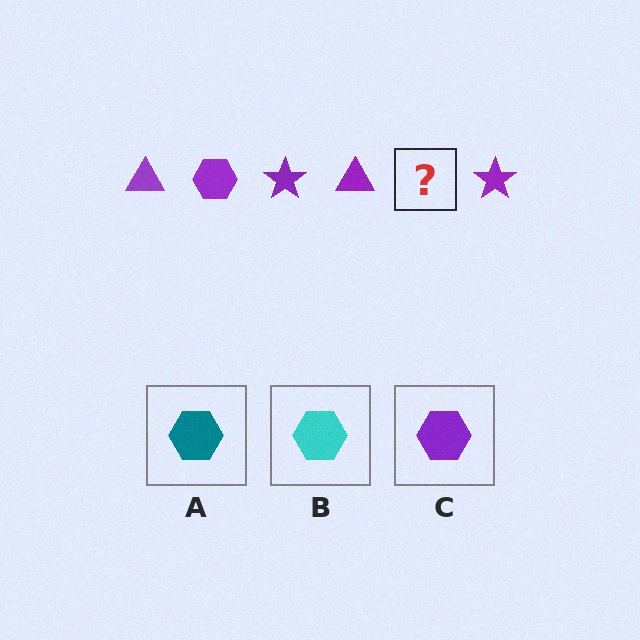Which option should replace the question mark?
Option C.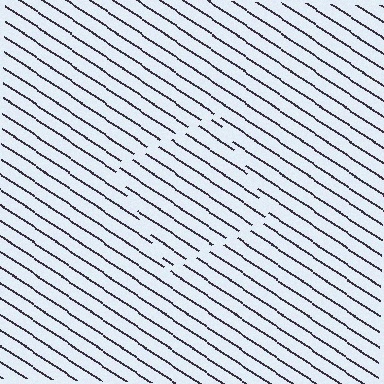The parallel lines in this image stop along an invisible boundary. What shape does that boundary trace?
An illusory square. The interior of the shape contains the same grating, shifted by half a period — the contour is defined by the phase discontinuity where line-ends from the inner and outer gratings abut.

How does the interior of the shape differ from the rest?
The interior of the shape contains the same grating, shifted by half a period — the contour is defined by the phase discontinuity where line-ends from the inner and outer gratings abut.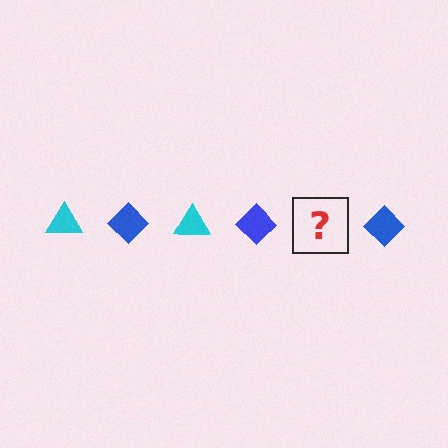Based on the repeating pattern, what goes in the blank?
The blank should be a cyan triangle.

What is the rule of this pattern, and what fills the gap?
The rule is that the pattern alternates between cyan triangle and blue diamond. The gap should be filled with a cyan triangle.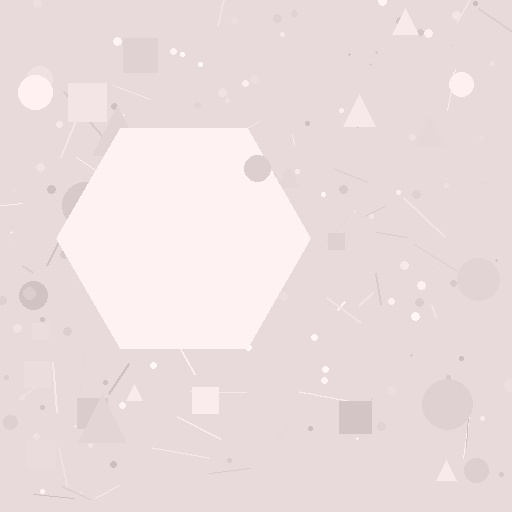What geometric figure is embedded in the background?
A hexagon is embedded in the background.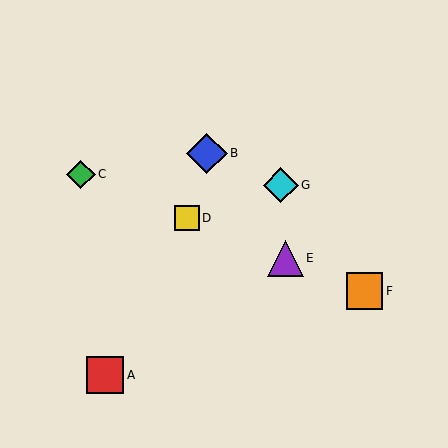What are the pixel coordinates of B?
Object B is at (207, 153).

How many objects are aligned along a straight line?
4 objects (C, D, E, F) are aligned along a straight line.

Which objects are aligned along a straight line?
Objects C, D, E, F are aligned along a straight line.